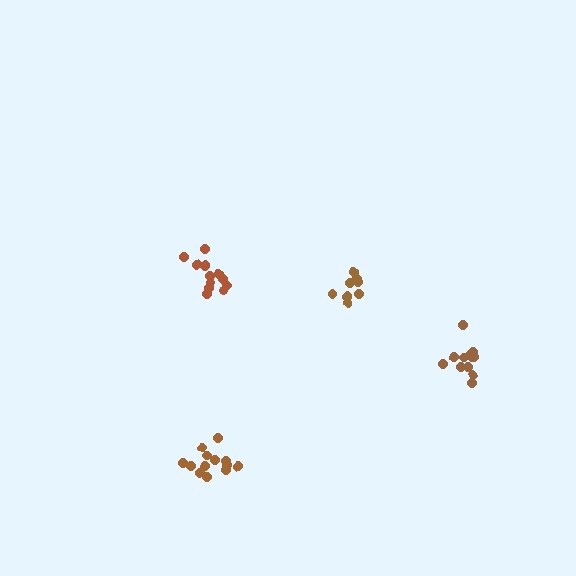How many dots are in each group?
Group 1: 12 dots, Group 2: 9 dots, Group 3: 13 dots, Group 4: 13 dots (47 total).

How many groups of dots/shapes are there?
There are 4 groups.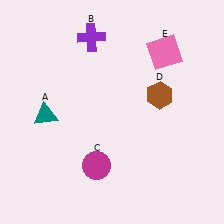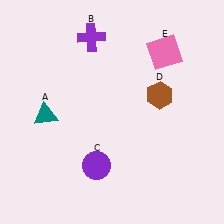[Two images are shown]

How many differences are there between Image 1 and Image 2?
There is 1 difference between the two images.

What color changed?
The circle (C) changed from magenta in Image 1 to purple in Image 2.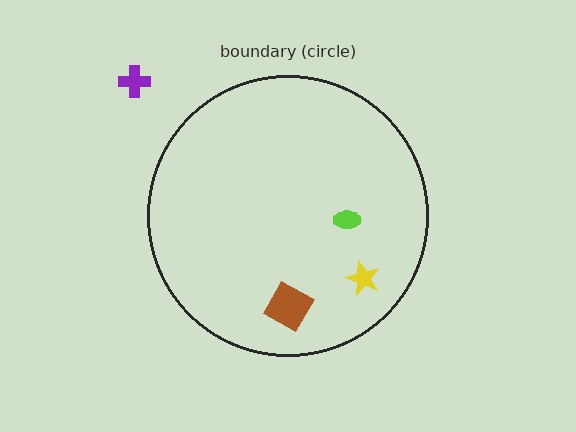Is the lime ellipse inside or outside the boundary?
Inside.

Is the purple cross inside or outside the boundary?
Outside.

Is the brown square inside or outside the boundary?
Inside.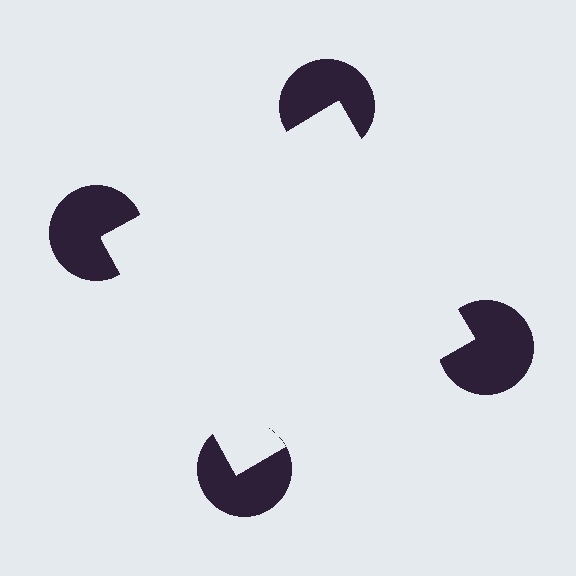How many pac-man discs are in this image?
There are 4 — one at each vertex of the illusory square.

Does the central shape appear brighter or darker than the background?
It typically appears slightly brighter than the background, even though no actual brightness change is drawn.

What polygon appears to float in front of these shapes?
An illusory square — its edges are inferred from the aligned wedge cuts in the pac-man discs, not physically drawn.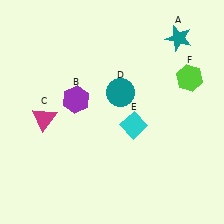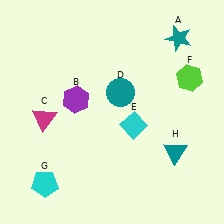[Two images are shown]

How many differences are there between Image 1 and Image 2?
There are 2 differences between the two images.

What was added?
A cyan pentagon (G), a teal triangle (H) were added in Image 2.